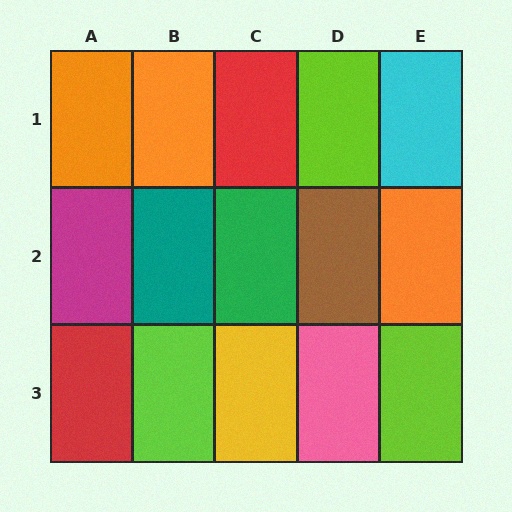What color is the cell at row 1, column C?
Red.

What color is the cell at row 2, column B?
Teal.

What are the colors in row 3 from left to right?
Red, lime, yellow, pink, lime.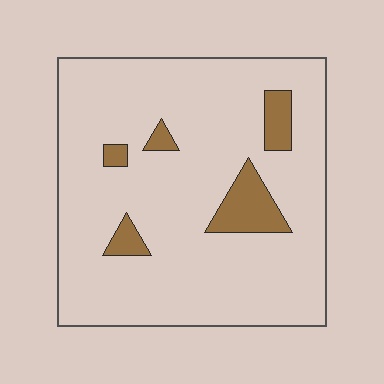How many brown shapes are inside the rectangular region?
5.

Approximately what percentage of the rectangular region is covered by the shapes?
Approximately 10%.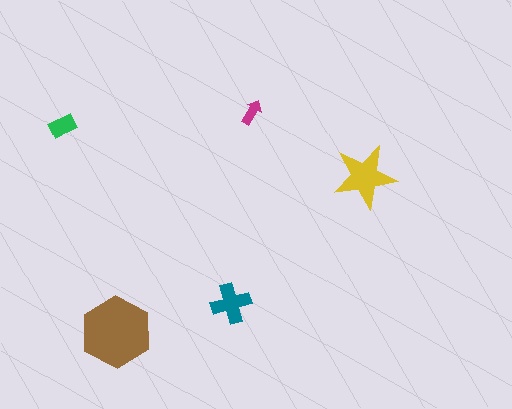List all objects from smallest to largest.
The magenta arrow, the green rectangle, the teal cross, the yellow star, the brown hexagon.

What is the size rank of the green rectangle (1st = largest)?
4th.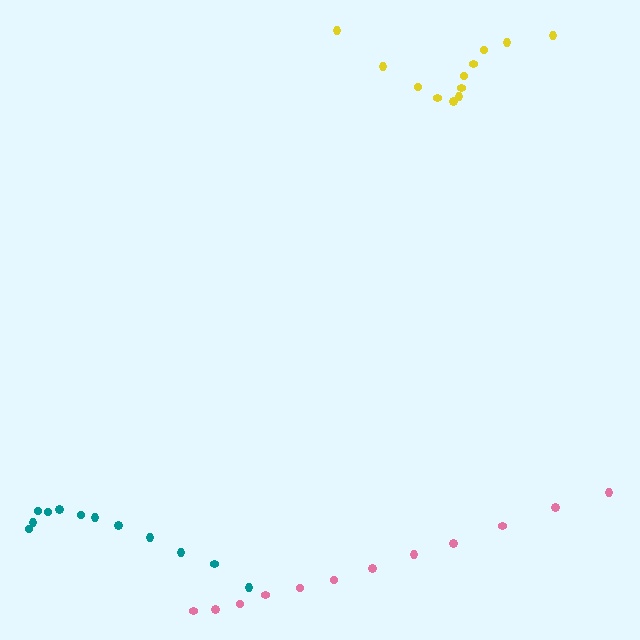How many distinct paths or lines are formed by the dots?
There are 3 distinct paths.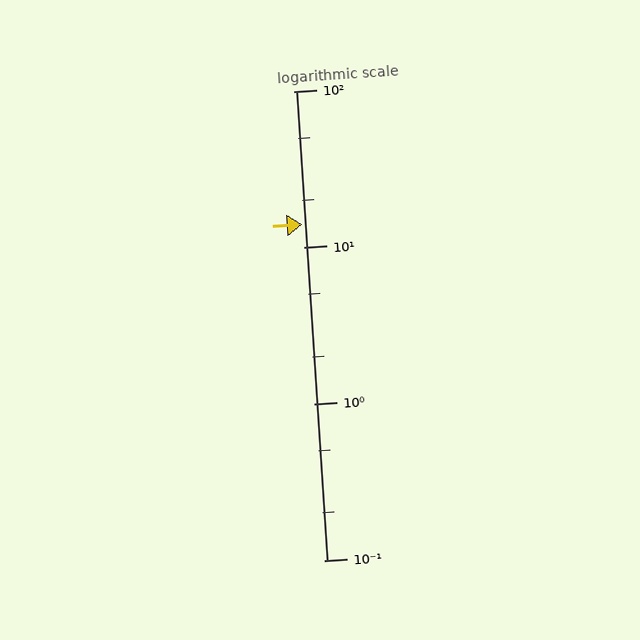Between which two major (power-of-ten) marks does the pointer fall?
The pointer is between 10 and 100.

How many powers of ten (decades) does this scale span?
The scale spans 3 decades, from 0.1 to 100.